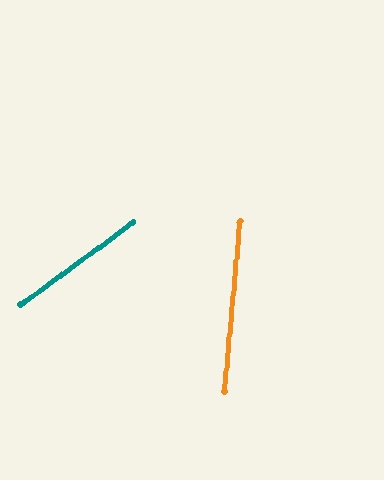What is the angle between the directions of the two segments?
Approximately 49 degrees.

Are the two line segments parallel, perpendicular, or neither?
Neither parallel nor perpendicular — they differ by about 49°.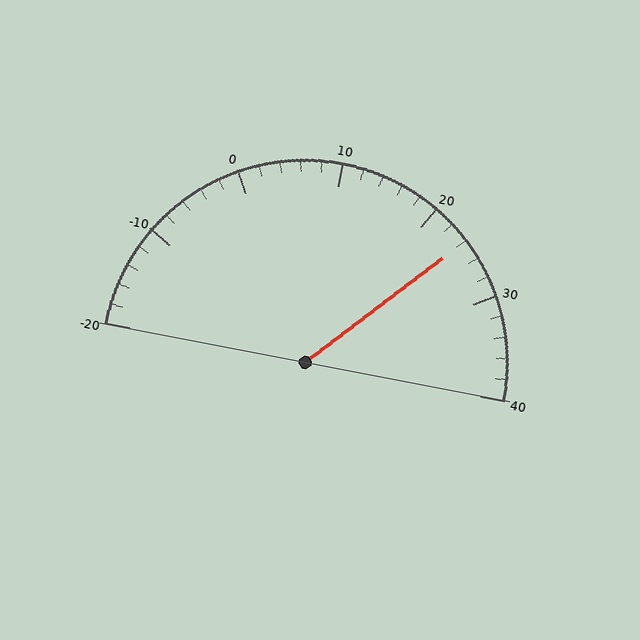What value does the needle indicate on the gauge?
The needle indicates approximately 24.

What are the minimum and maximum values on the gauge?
The gauge ranges from -20 to 40.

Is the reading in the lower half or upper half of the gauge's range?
The reading is in the upper half of the range (-20 to 40).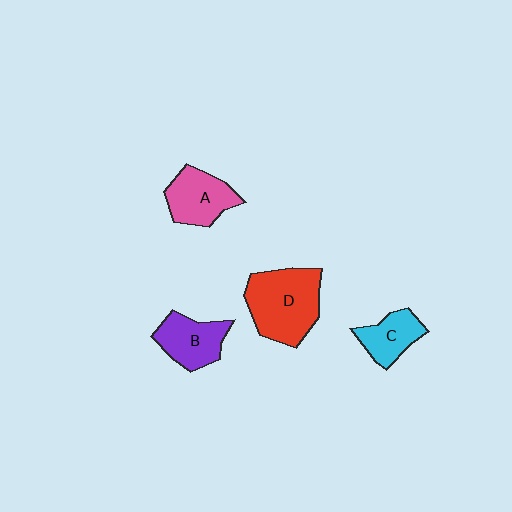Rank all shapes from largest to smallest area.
From largest to smallest: D (red), A (pink), B (purple), C (cyan).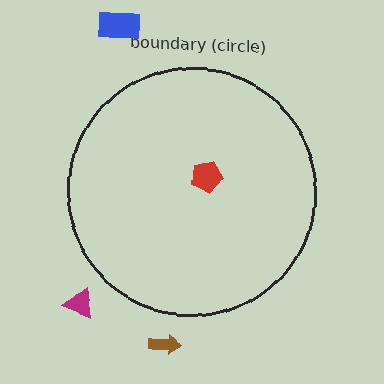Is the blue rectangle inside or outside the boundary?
Outside.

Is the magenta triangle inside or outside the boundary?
Outside.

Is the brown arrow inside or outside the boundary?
Outside.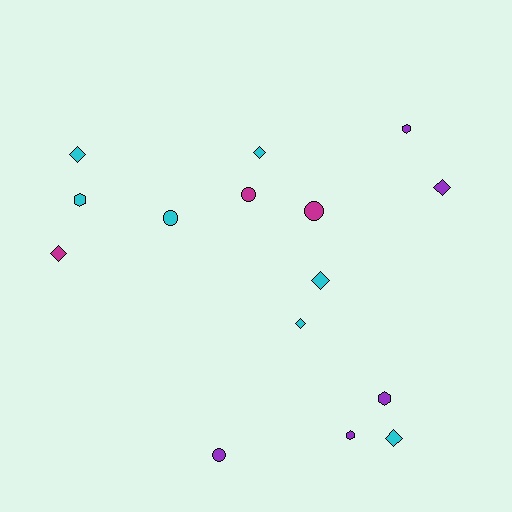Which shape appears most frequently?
Diamond, with 7 objects.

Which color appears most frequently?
Cyan, with 7 objects.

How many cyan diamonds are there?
There are 5 cyan diamonds.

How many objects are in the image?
There are 15 objects.